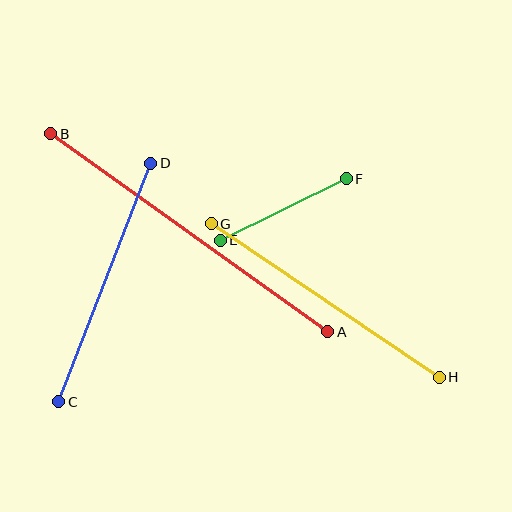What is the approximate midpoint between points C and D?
The midpoint is at approximately (105, 283) pixels.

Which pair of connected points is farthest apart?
Points A and B are farthest apart.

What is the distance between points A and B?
The distance is approximately 340 pixels.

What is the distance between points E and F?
The distance is approximately 140 pixels.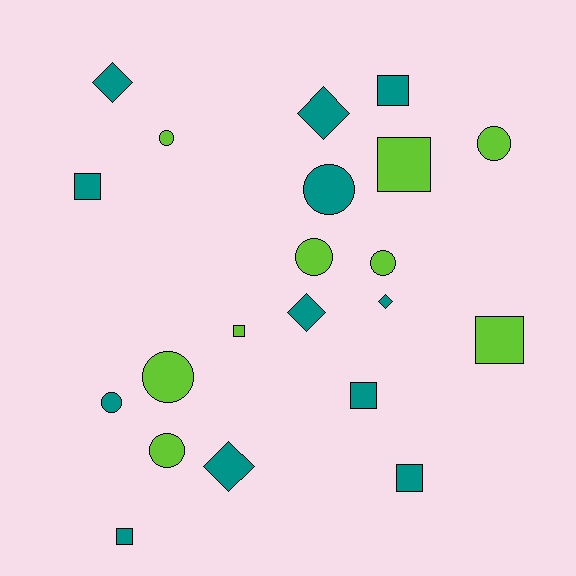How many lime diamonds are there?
There are no lime diamonds.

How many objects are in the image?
There are 21 objects.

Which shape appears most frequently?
Circle, with 8 objects.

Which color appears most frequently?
Teal, with 12 objects.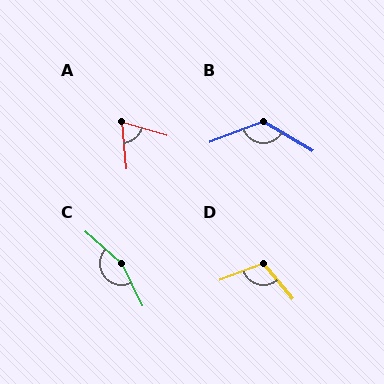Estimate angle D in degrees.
Approximately 109 degrees.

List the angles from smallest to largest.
A (69°), D (109°), B (128°), C (157°).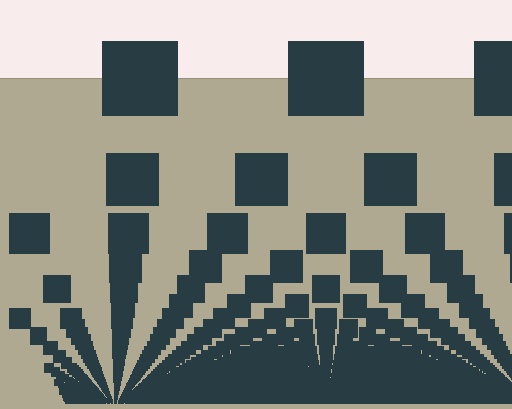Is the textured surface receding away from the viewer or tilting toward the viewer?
The surface appears to tilt toward the viewer. Texture elements get larger and sparser toward the top.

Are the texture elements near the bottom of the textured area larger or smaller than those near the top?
Smaller. The gradient is inverted — elements near the bottom are smaller and denser.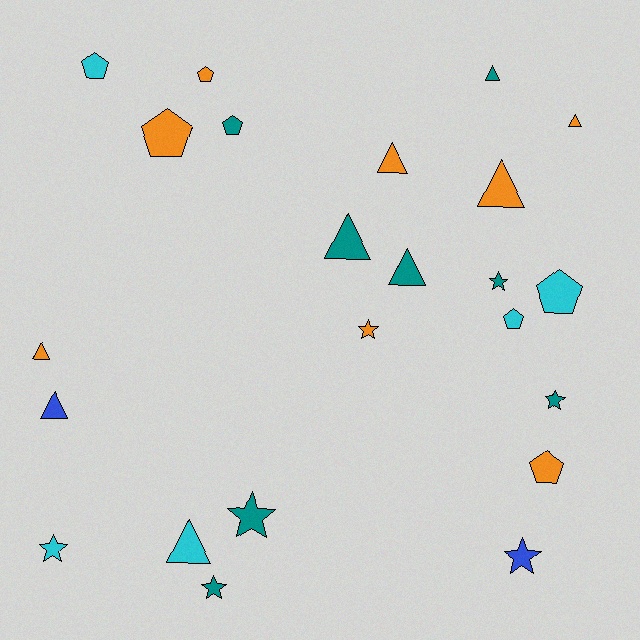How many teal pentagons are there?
There is 1 teal pentagon.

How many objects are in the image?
There are 23 objects.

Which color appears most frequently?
Teal, with 8 objects.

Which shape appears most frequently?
Triangle, with 9 objects.